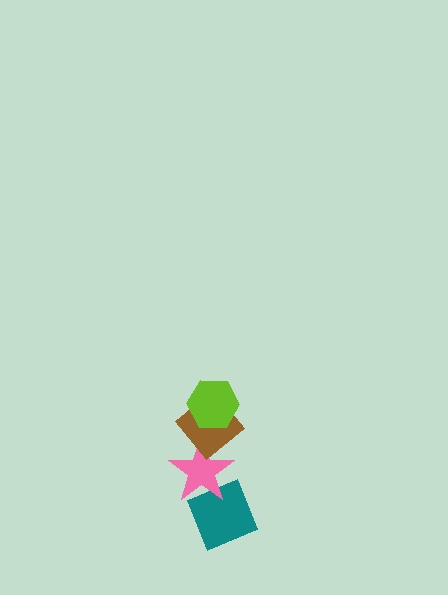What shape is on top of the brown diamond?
The lime hexagon is on top of the brown diamond.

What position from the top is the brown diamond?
The brown diamond is 2nd from the top.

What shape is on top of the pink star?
The brown diamond is on top of the pink star.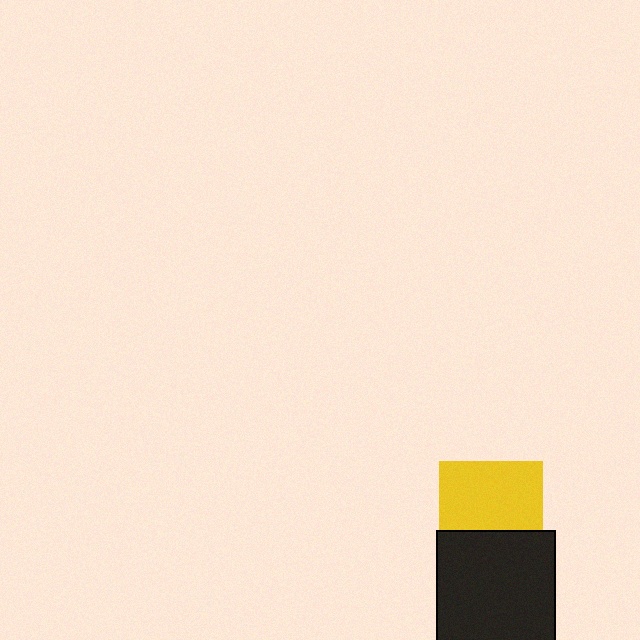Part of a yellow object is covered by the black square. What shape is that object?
It is a square.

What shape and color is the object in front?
The object in front is a black square.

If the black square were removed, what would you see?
You would see the complete yellow square.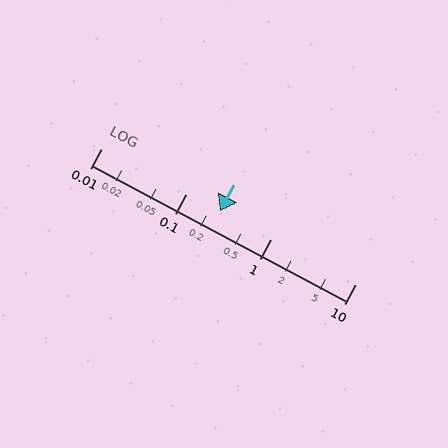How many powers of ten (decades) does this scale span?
The scale spans 3 decades, from 0.01 to 10.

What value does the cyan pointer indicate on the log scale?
The pointer indicates approximately 0.25.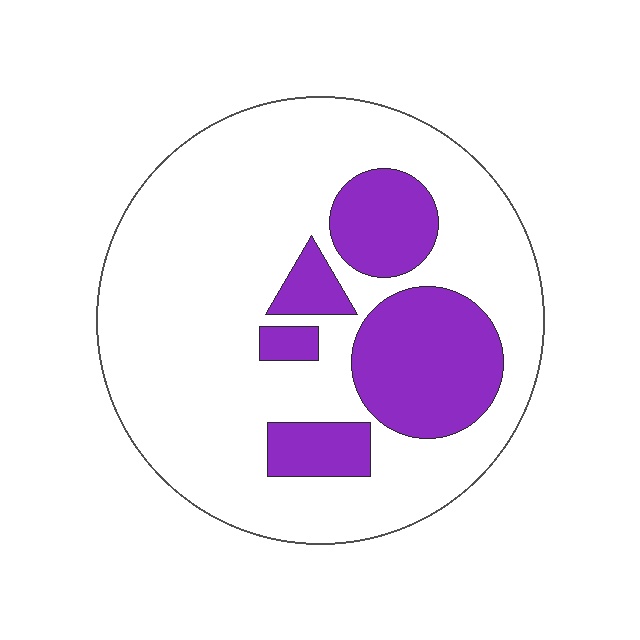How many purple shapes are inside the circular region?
5.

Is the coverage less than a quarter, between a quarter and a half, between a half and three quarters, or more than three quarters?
Less than a quarter.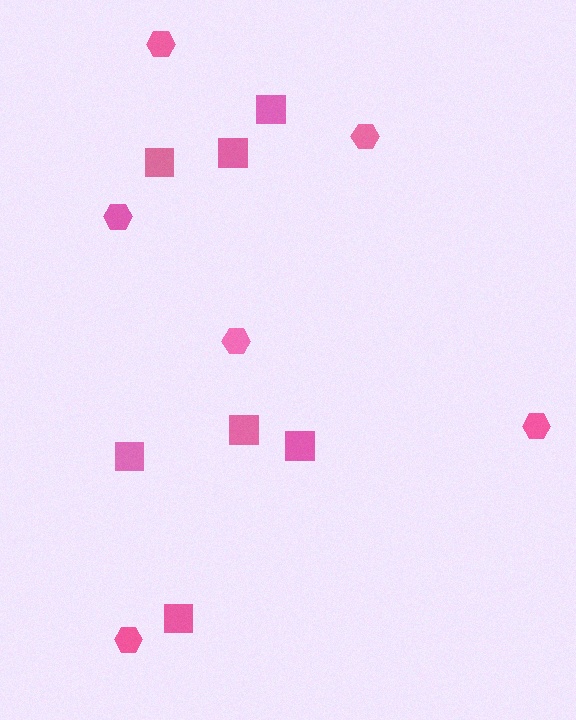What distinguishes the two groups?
There are 2 groups: one group of squares (7) and one group of hexagons (6).